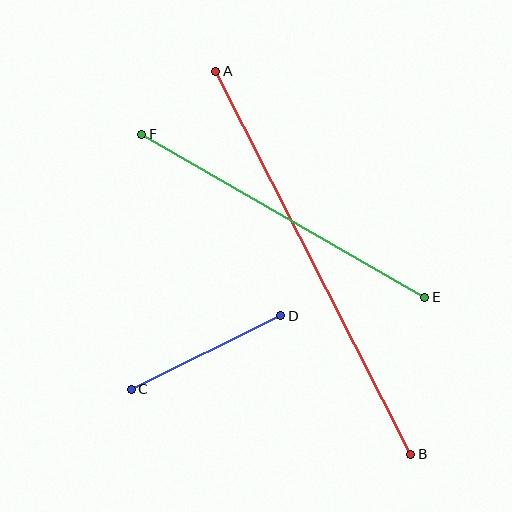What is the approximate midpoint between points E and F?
The midpoint is at approximately (283, 216) pixels.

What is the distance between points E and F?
The distance is approximately 326 pixels.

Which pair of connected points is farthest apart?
Points A and B are farthest apart.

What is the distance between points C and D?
The distance is approximately 167 pixels.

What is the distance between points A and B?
The distance is approximately 430 pixels.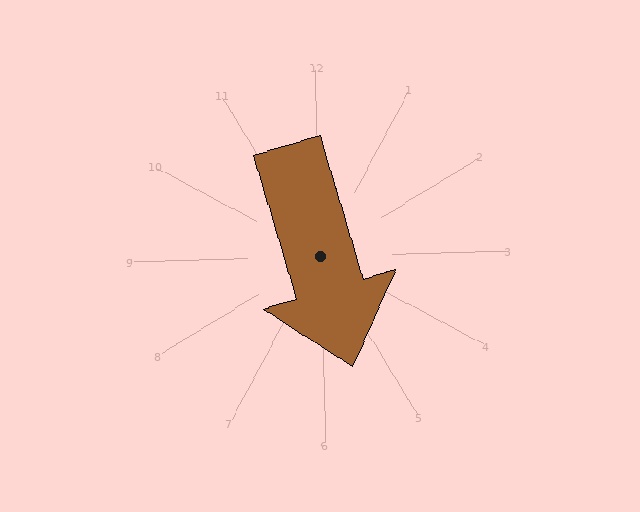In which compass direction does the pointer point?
South.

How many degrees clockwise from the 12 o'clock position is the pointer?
Approximately 165 degrees.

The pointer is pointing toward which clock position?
Roughly 6 o'clock.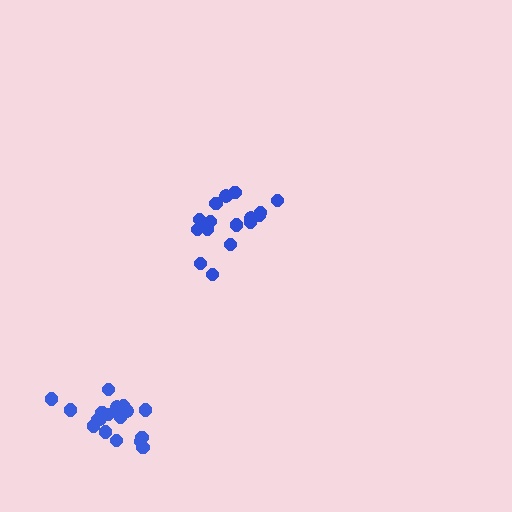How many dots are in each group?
Group 1: 17 dots, Group 2: 18 dots (35 total).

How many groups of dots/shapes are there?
There are 2 groups.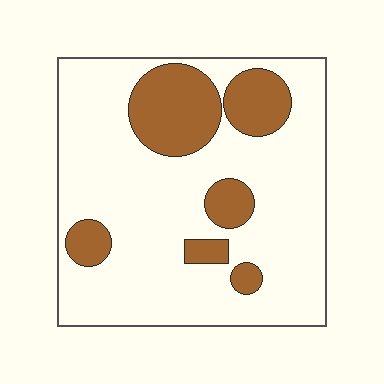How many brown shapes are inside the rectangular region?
6.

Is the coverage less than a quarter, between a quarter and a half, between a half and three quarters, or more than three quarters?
Less than a quarter.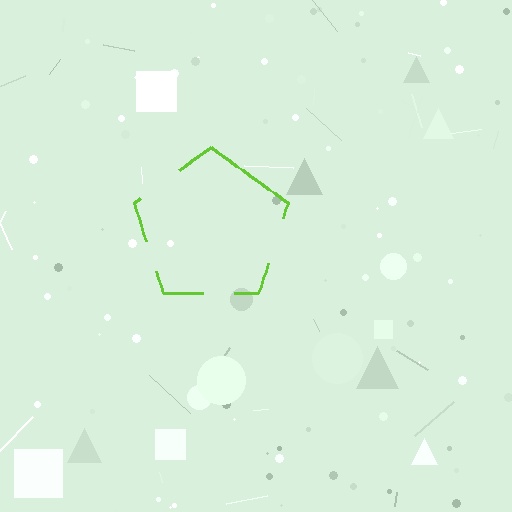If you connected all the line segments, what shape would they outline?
They would outline a pentagon.